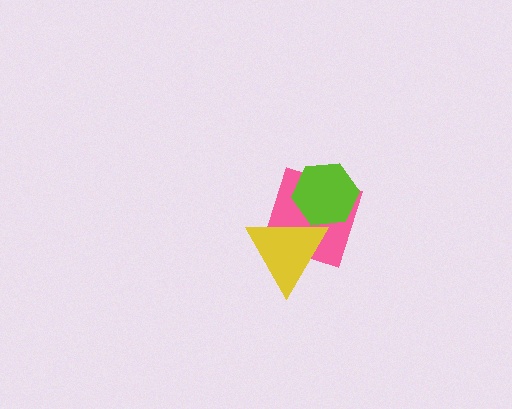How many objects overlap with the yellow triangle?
2 objects overlap with the yellow triangle.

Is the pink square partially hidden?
Yes, it is partially covered by another shape.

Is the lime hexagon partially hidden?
Yes, it is partially covered by another shape.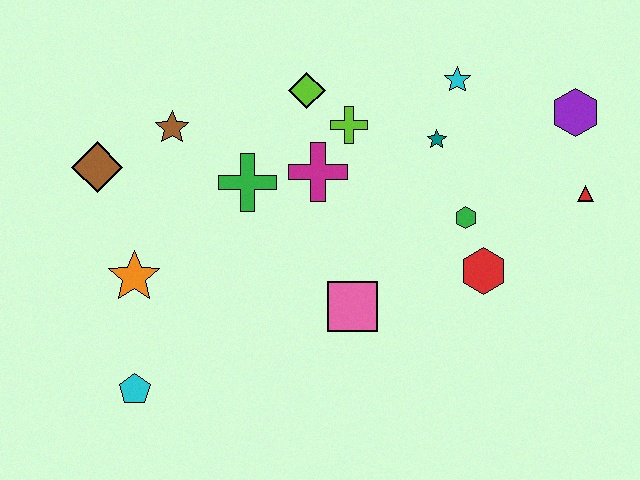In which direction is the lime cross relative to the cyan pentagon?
The lime cross is above the cyan pentagon.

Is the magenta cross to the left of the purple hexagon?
Yes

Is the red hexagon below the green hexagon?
Yes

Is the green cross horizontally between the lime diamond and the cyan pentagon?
Yes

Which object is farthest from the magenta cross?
The cyan pentagon is farthest from the magenta cross.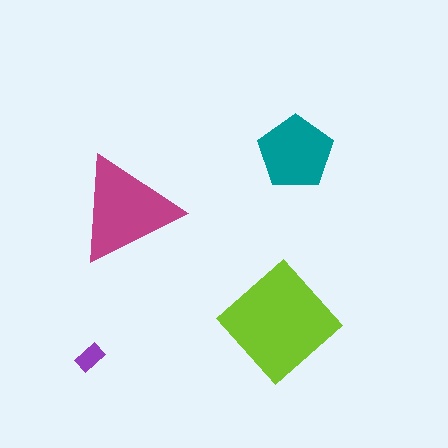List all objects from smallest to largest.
The purple rectangle, the teal pentagon, the magenta triangle, the lime diamond.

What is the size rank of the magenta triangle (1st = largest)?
2nd.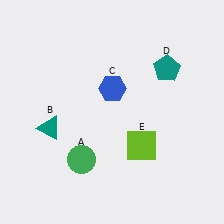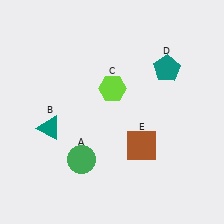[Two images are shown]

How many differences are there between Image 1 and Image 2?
There are 2 differences between the two images.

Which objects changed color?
C changed from blue to lime. E changed from lime to brown.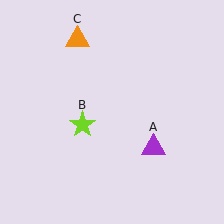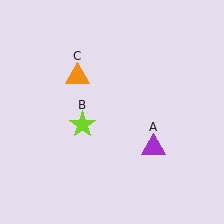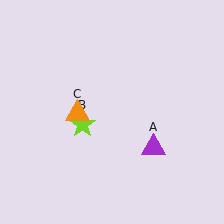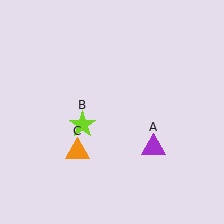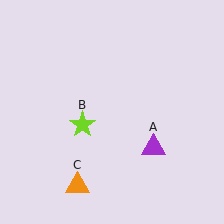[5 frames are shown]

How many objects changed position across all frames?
1 object changed position: orange triangle (object C).